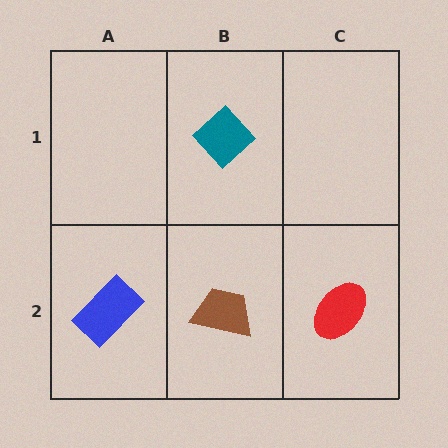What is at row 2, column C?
A red ellipse.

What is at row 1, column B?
A teal diamond.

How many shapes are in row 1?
1 shape.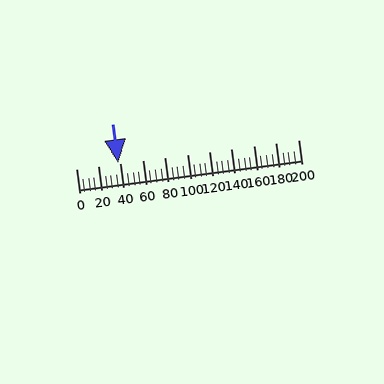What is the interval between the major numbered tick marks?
The major tick marks are spaced 20 units apart.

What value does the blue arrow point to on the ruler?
The blue arrow points to approximately 38.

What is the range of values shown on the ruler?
The ruler shows values from 0 to 200.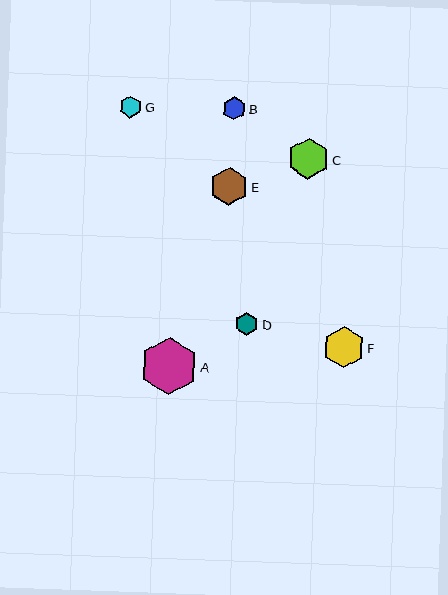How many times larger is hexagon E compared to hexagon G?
Hexagon E is approximately 1.7 times the size of hexagon G.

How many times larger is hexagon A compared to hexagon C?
Hexagon A is approximately 1.4 times the size of hexagon C.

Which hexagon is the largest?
Hexagon A is the largest with a size of approximately 57 pixels.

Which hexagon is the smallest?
Hexagon G is the smallest with a size of approximately 22 pixels.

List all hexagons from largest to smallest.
From largest to smallest: A, F, C, E, D, B, G.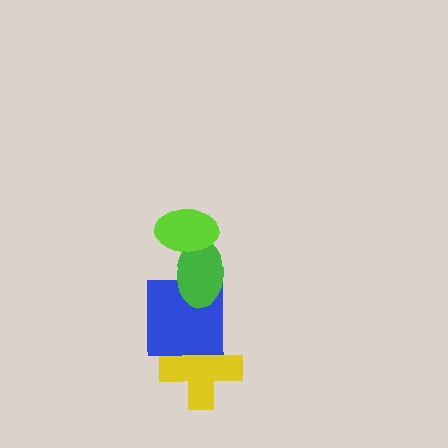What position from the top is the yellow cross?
The yellow cross is 4th from the top.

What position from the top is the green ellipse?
The green ellipse is 2nd from the top.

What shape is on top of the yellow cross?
The blue square is on top of the yellow cross.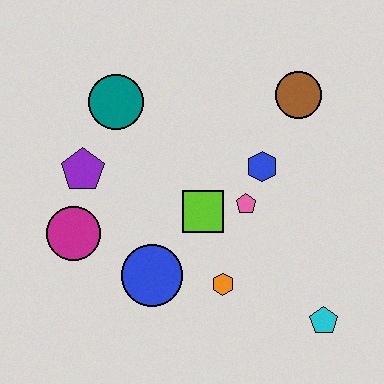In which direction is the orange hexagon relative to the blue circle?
The orange hexagon is to the right of the blue circle.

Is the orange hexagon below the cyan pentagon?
No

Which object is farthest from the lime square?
The cyan pentagon is farthest from the lime square.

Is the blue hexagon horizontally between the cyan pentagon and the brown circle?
No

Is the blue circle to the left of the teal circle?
No